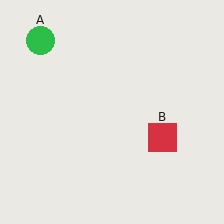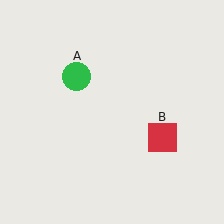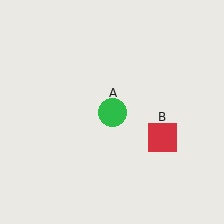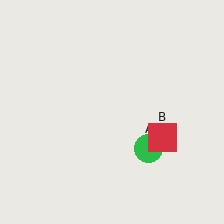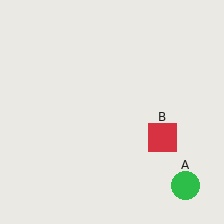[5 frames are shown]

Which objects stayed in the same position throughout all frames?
Red square (object B) remained stationary.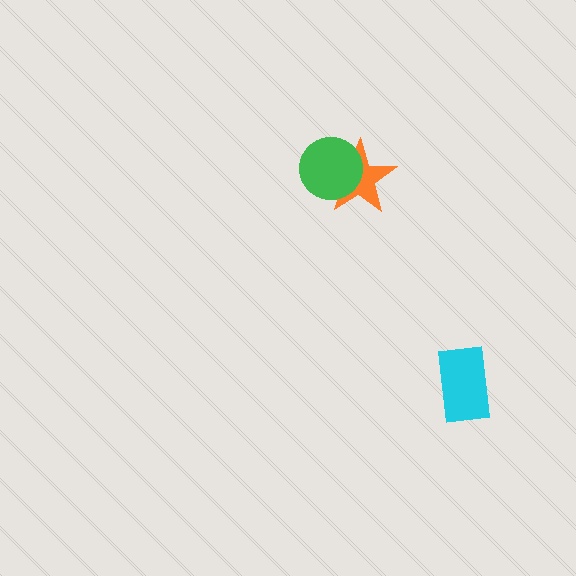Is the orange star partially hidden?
Yes, it is partially covered by another shape.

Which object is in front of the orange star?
The green circle is in front of the orange star.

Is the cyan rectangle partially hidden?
No, no other shape covers it.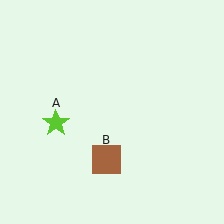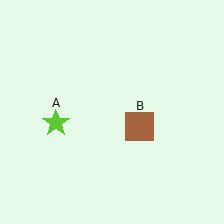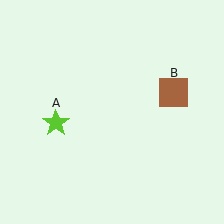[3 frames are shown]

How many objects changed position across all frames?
1 object changed position: brown square (object B).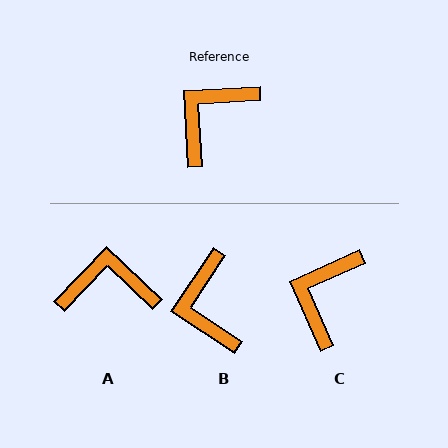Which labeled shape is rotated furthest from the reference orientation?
B, about 53 degrees away.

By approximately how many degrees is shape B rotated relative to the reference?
Approximately 53 degrees counter-clockwise.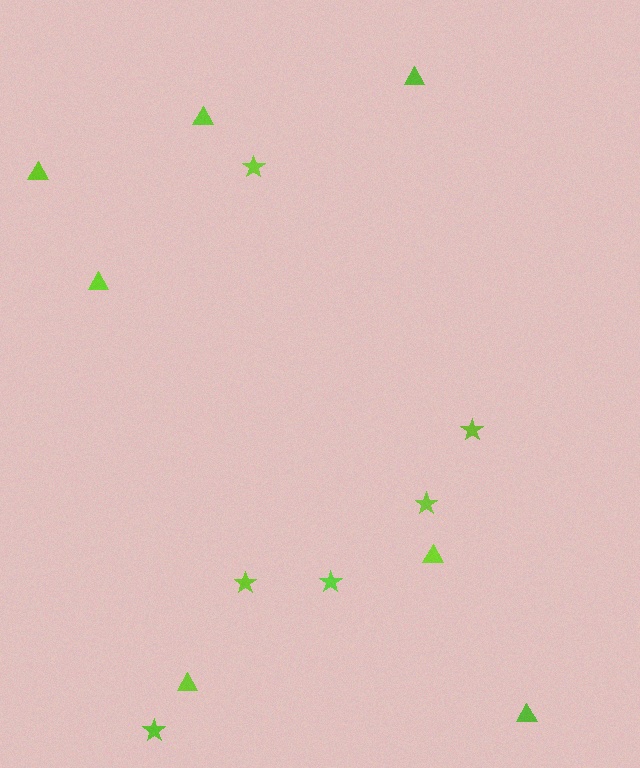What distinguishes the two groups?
There are 2 groups: one group of stars (6) and one group of triangles (7).